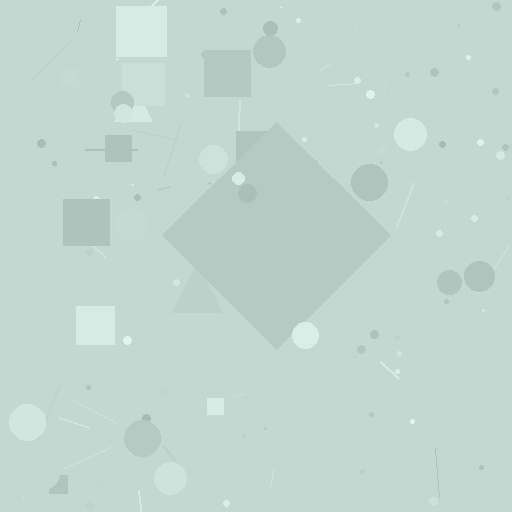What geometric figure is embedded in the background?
A diamond is embedded in the background.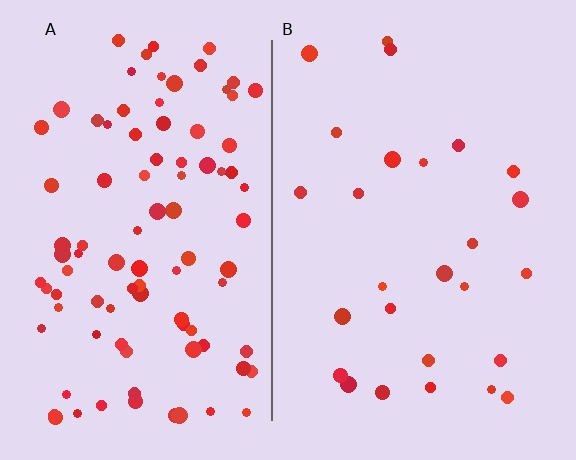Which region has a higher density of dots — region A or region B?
A (the left).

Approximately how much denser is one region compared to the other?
Approximately 3.5× — region A over region B.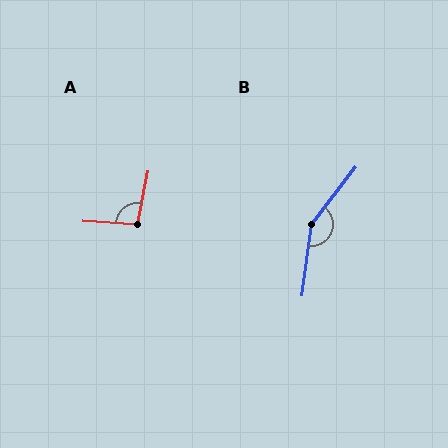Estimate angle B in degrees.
Approximately 149 degrees.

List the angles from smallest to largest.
A (98°), B (149°).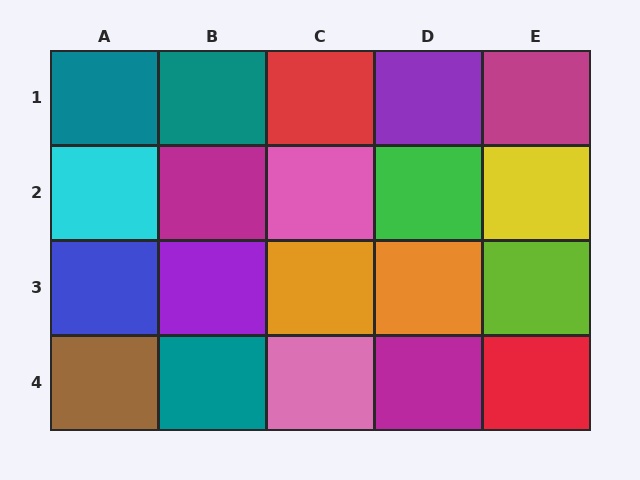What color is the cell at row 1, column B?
Teal.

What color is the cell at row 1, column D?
Purple.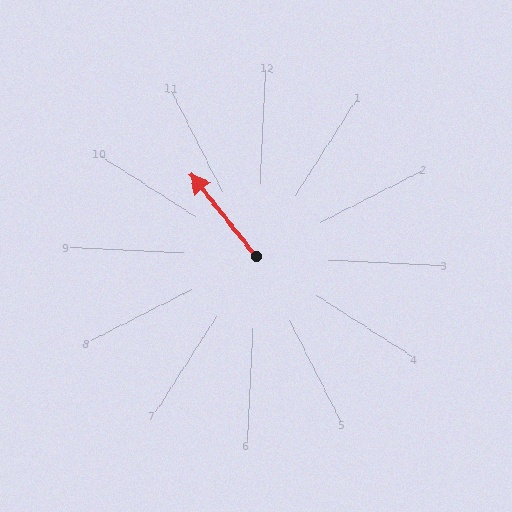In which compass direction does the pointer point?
Northwest.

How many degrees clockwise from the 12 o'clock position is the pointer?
Approximately 319 degrees.